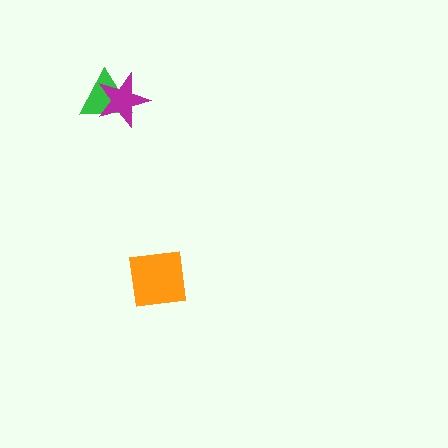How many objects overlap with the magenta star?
1 object overlaps with the magenta star.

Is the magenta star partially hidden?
No, no other shape covers it.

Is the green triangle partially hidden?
Yes, it is partially covered by another shape.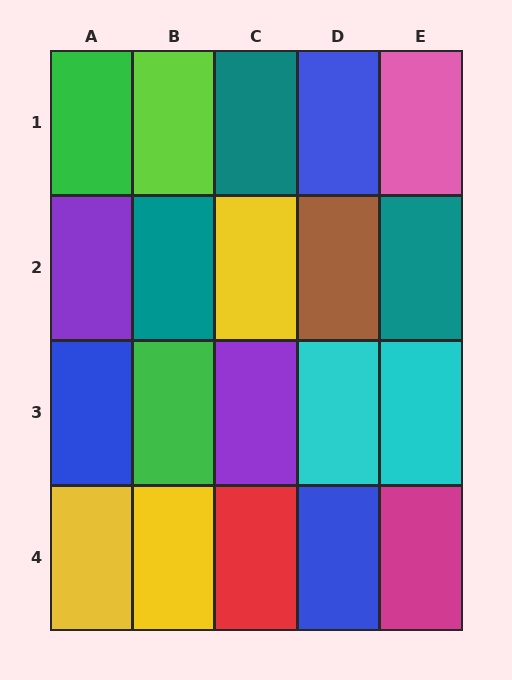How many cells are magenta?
1 cell is magenta.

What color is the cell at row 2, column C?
Yellow.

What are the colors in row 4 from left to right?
Yellow, yellow, red, blue, magenta.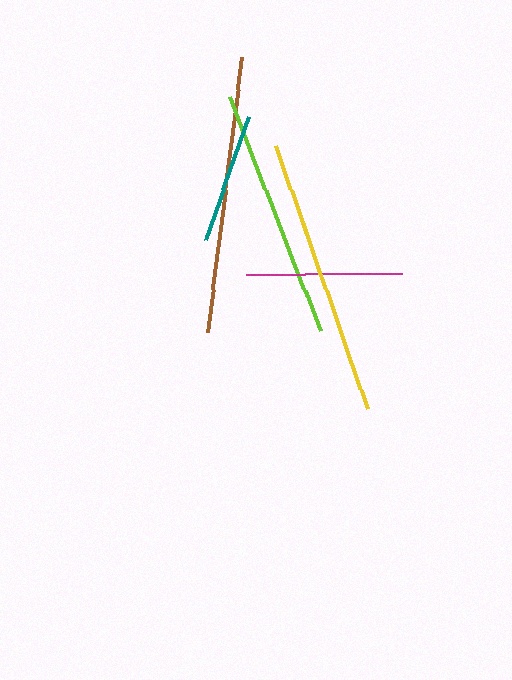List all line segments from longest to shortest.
From longest to shortest: yellow, brown, lime, magenta, teal.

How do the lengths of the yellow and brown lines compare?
The yellow and brown lines are approximately the same length.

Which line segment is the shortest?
The teal line is the shortest at approximately 131 pixels.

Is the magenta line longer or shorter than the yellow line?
The yellow line is longer than the magenta line.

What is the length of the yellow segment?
The yellow segment is approximately 278 pixels long.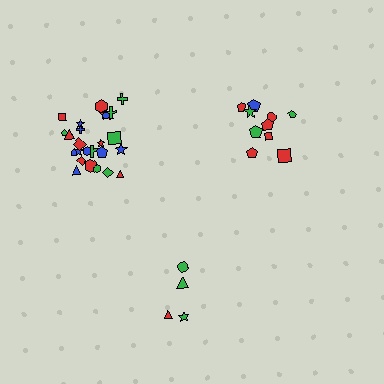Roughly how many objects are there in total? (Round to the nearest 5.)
Roughly 40 objects in total.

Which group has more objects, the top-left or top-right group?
The top-left group.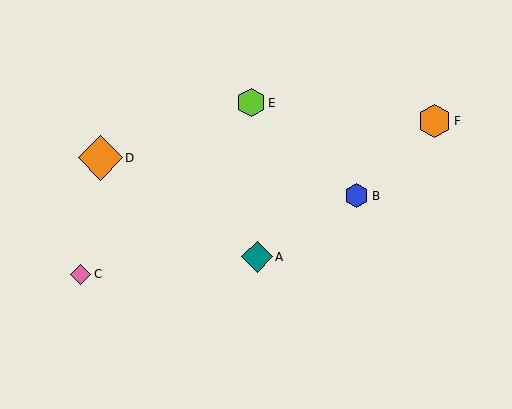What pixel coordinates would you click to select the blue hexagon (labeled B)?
Click at (357, 196) to select the blue hexagon B.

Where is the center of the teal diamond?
The center of the teal diamond is at (257, 257).